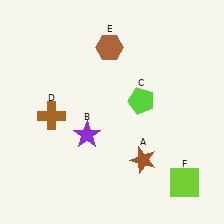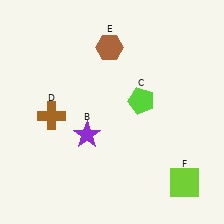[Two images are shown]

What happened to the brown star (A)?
The brown star (A) was removed in Image 2. It was in the bottom-right area of Image 1.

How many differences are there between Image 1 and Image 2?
There is 1 difference between the two images.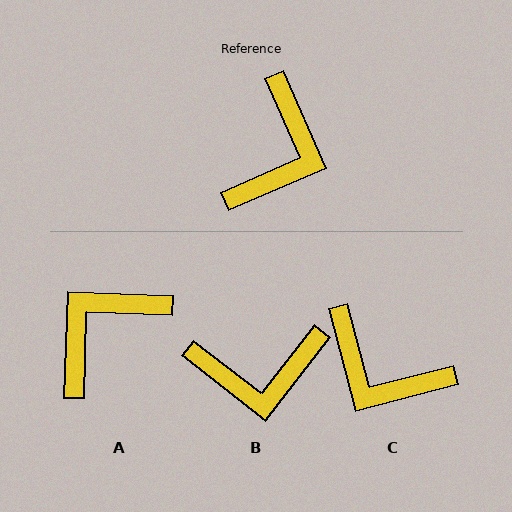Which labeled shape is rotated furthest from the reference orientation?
A, about 155 degrees away.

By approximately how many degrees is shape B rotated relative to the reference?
Approximately 61 degrees clockwise.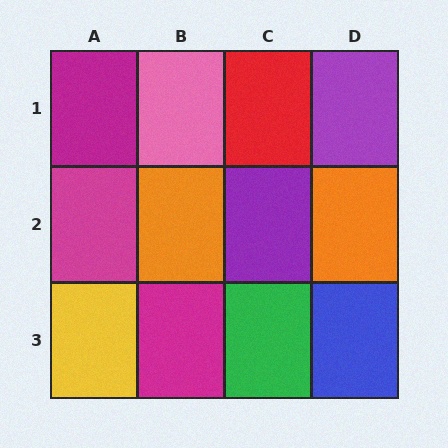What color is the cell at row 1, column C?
Red.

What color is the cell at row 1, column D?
Purple.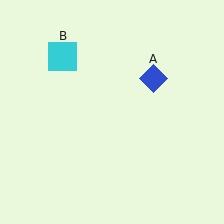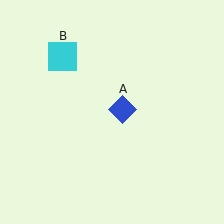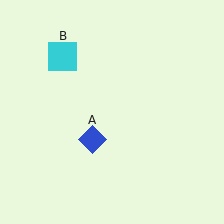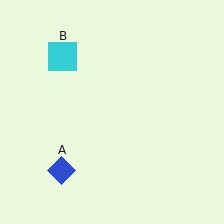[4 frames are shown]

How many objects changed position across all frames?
1 object changed position: blue diamond (object A).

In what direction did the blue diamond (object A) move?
The blue diamond (object A) moved down and to the left.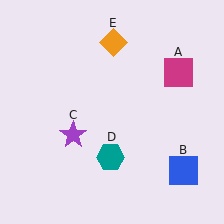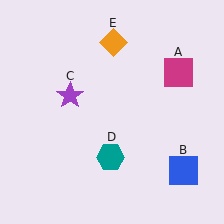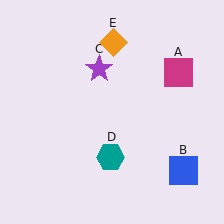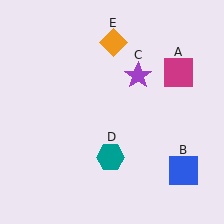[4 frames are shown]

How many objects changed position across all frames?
1 object changed position: purple star (object C).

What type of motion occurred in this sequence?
The purple star (object C) rotated clockwise around the center of the scene.